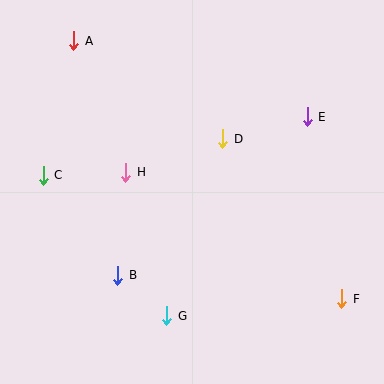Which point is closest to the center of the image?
Point D at (223, 139) is closest to the center.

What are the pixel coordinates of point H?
Point H is at (126, 172).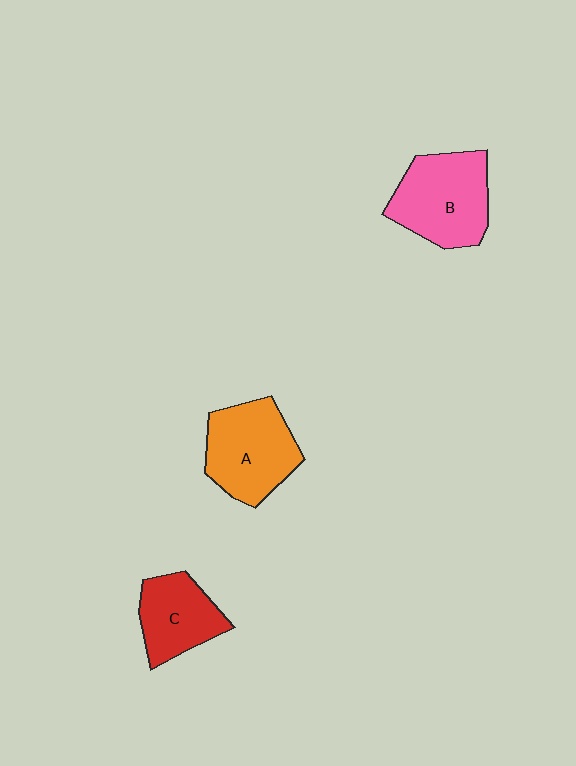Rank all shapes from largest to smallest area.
From largest to smallest: B (pink), A (orange), C (red).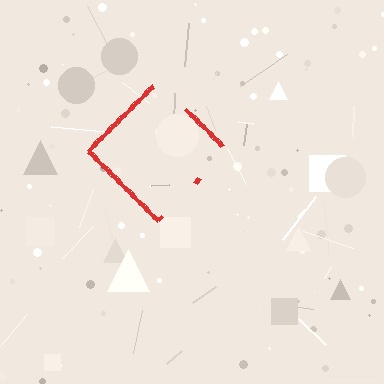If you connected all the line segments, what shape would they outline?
They would outline a diamond.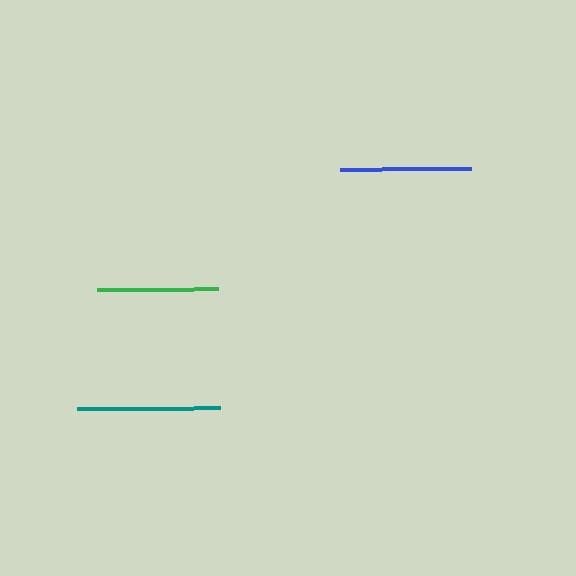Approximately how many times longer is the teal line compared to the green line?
The teal line is approximately 1.2 times the length of the green line.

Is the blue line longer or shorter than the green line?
The blue line is longer than the green line.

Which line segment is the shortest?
The green line is the shortest at approximately 121 pixels.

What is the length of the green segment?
The green segment is approximately 121 pixels long.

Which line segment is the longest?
The teal line is the longest at approximately 143 pixels.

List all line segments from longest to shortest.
From longest to shortest: teal, blue, green.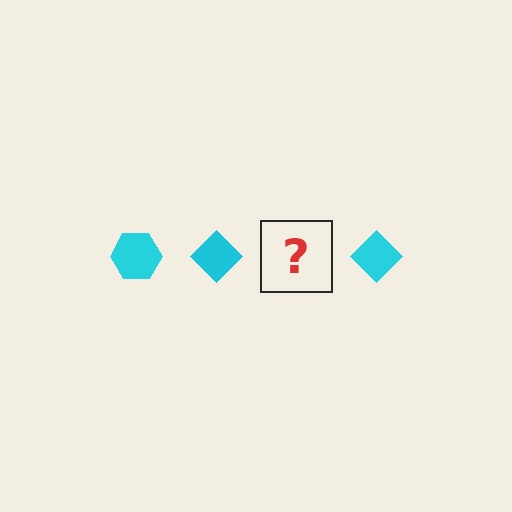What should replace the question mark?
The question mark should be replaced with a cyan hexagon.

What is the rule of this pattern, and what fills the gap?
The rule is that the pattern cycles through hexagon, diamond shapes in cyan. The gap should be filled with a cyan hexagon.